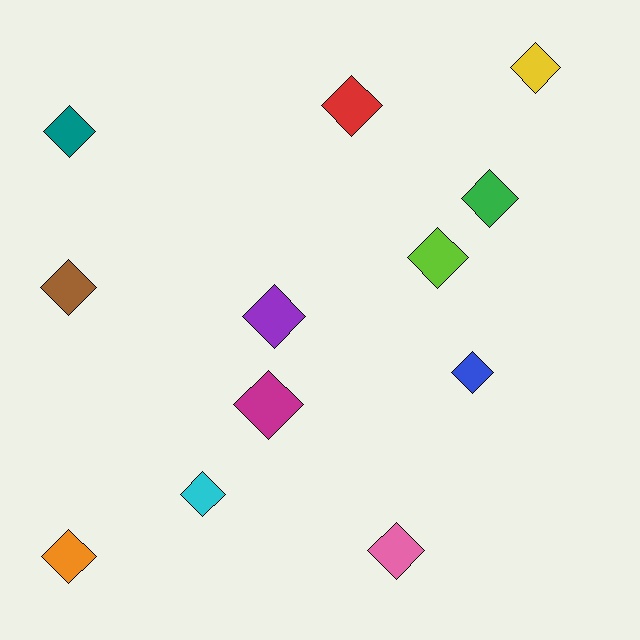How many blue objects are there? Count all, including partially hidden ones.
There is 1 blue object.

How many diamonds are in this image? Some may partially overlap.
There are 12 diamonds.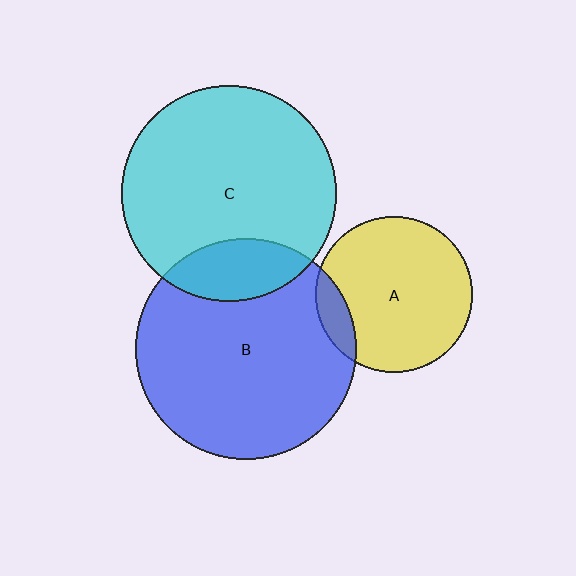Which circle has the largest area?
Circle B (blue).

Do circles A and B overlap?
Yes.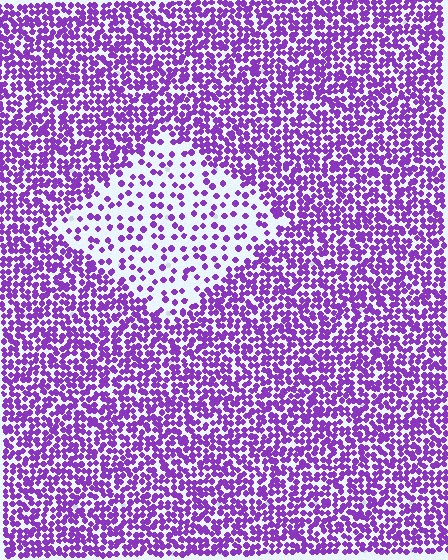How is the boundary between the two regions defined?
The boundary is defined by a change in element density (approximately 2.6x ratio). All elements are the same color, size, and shape.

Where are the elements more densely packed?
The elements are more densely packed outside the diamond boundary.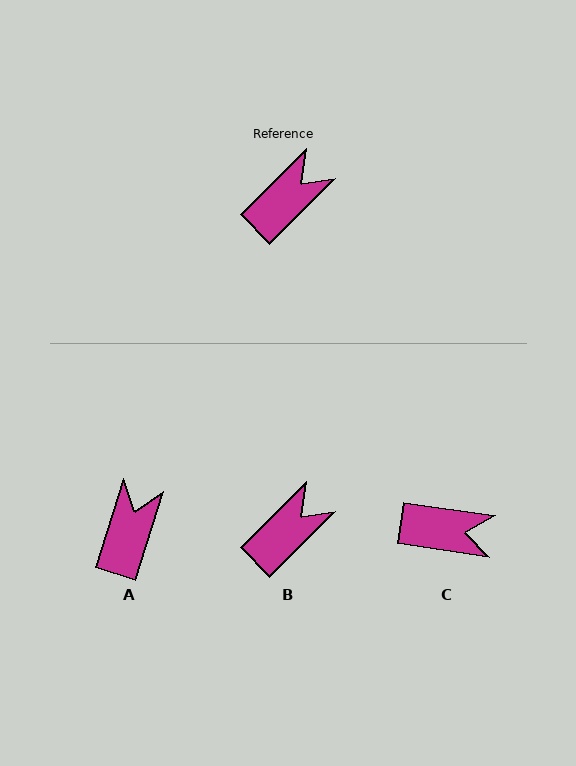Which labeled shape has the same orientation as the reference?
B.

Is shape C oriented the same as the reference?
No, it is off by about 53 degrees.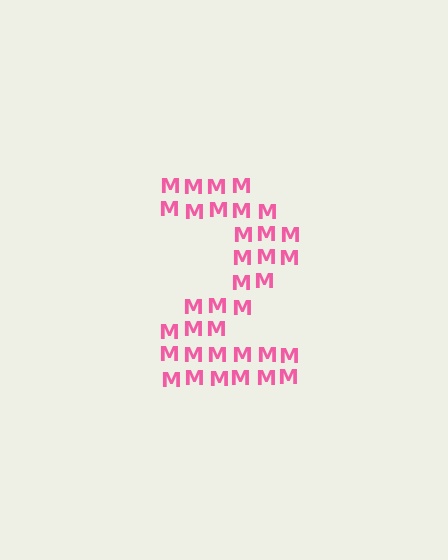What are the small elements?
The small elements are letter M's.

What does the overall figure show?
The overall figure shows the digit 2.